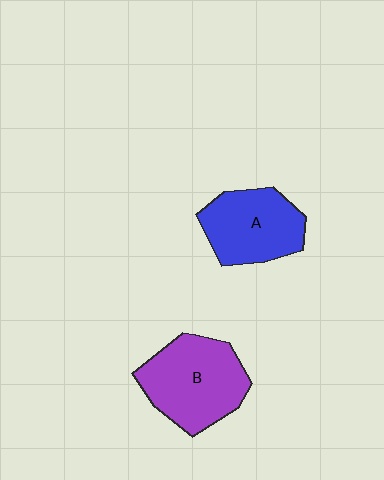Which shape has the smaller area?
Shape A (blue).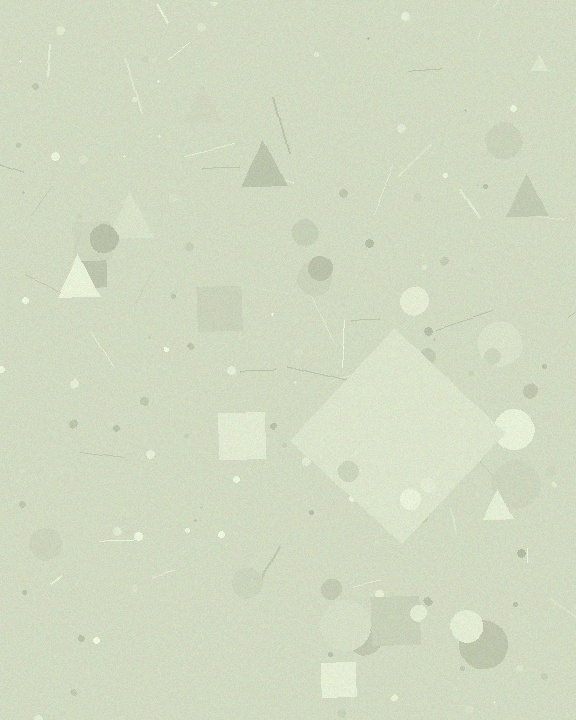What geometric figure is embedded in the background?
A diamond is embedded in the background.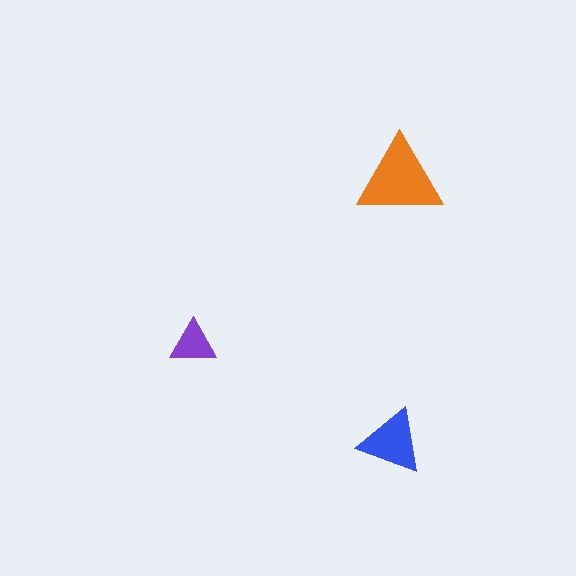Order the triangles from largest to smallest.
the orange one, the blue one, the purple one.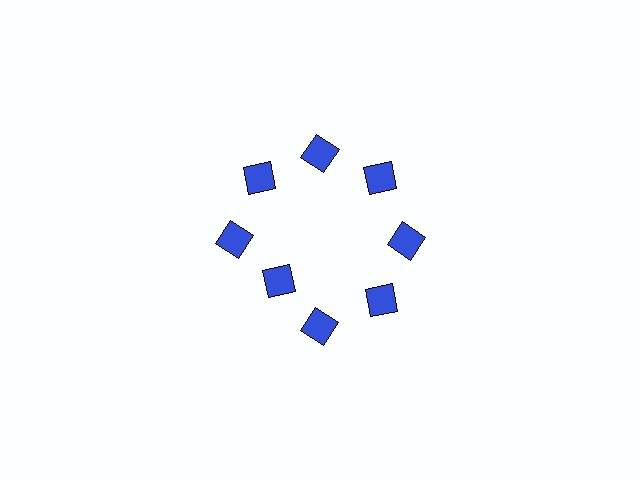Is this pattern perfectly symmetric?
No. The 8 blue diamonds are arranged in a ring, but one element near the 8 o'clock position is pulled inward toward the center, breaking the 8-fold rotational symmetry.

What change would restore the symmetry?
The symmetry would be restored by moving it outward, back onto the ring so that all 8 diamonds sit at equal angles and equal distance from the center.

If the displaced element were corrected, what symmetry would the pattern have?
It would have 8-fold rotational symmetry — the pattern would map onto itself every 45 degrees.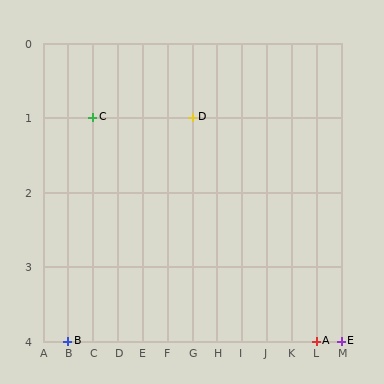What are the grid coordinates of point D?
Point D is at grid coordinates (G, 1).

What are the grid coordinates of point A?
Point A is at grid coordinates (L, 4).